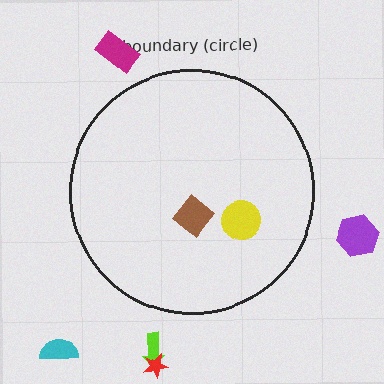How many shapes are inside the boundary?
2 inside, 5 outside.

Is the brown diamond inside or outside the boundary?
Inside.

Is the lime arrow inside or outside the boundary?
Outside.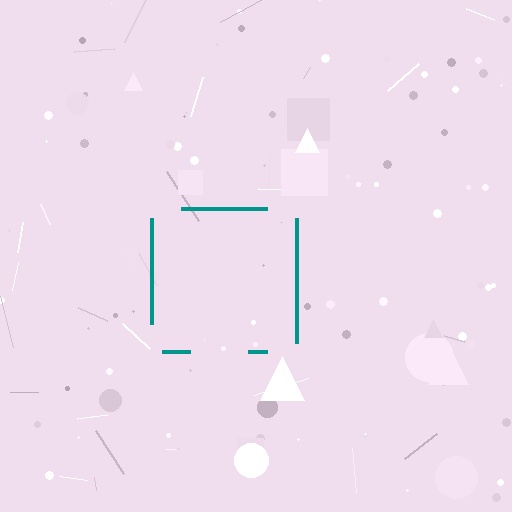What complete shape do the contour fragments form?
The contour fragments form a square.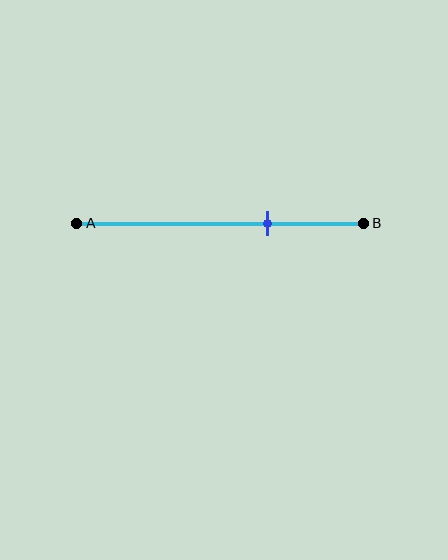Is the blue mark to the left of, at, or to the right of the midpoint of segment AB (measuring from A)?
The blue mark is to the right of the midpoint of segment AB.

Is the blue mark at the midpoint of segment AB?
No, the mark is at about 65% from A, not at the 50% midpoint.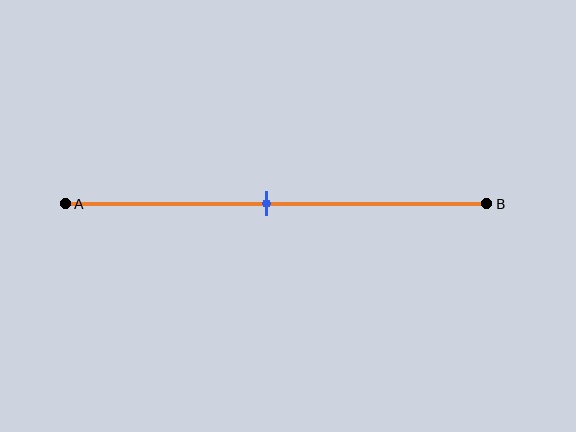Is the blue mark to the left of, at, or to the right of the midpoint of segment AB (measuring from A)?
The blue mark is approximately at the midpoint of segment AB.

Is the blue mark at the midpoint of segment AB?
Yes, the mark is approximately at the midpoint.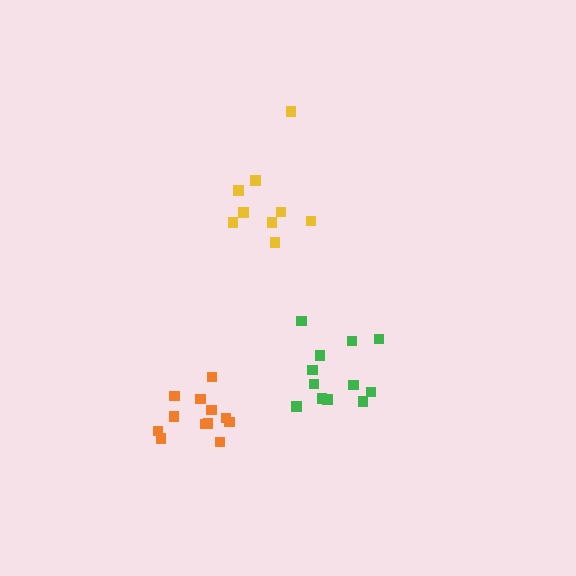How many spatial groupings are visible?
There are 3 spatial groupings.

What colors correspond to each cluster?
The clusters are colored: yellow, green, orange.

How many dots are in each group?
Group 1: 9 dots, Group 2: 12 dots, Group 3: 12 dots (33 total).